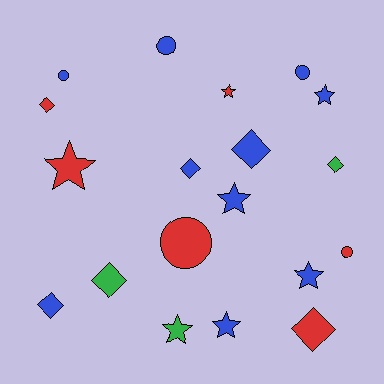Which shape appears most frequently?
Star, with 7 objects.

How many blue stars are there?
There are 4 blue stars.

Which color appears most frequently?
Blue, with 10 objects.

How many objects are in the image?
There are 19 objects.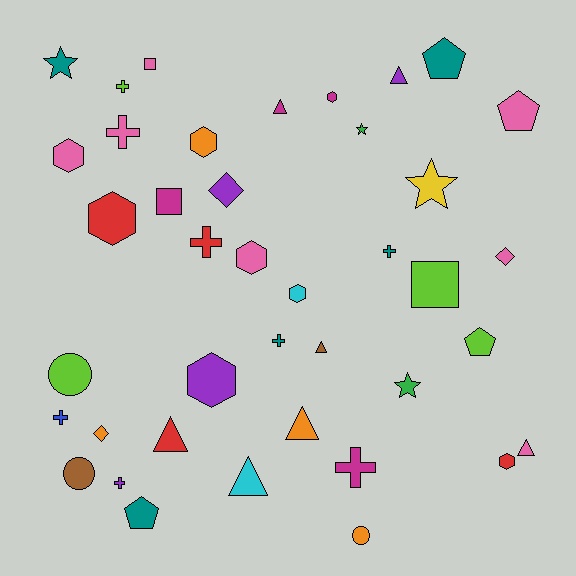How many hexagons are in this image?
There are 8 hexagons.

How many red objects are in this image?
There are 4 red objects.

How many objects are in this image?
There are 40 objects.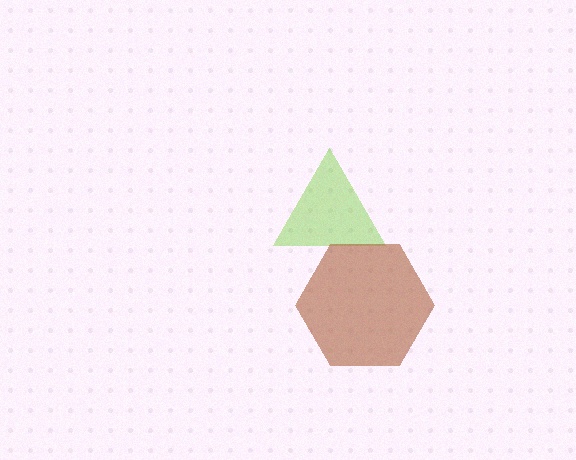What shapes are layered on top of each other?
The layered shapes are: a lime triangle, a brown hexagon.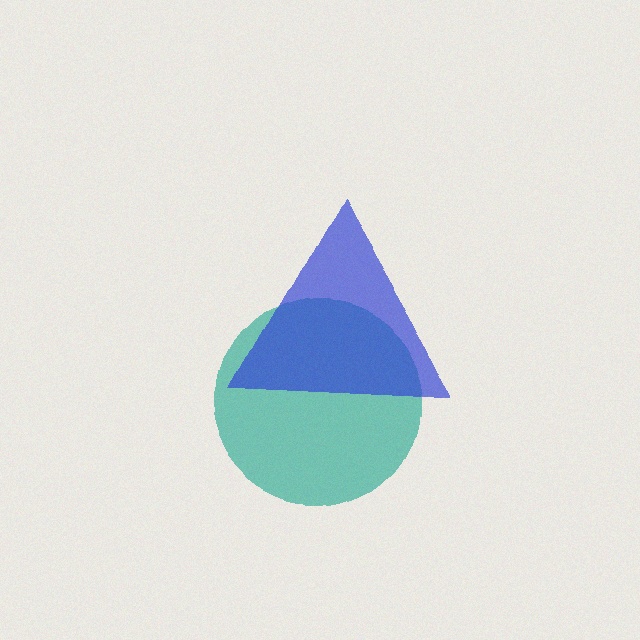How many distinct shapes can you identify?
There are 2 distinct shapes: a teal circle, a blue triangle.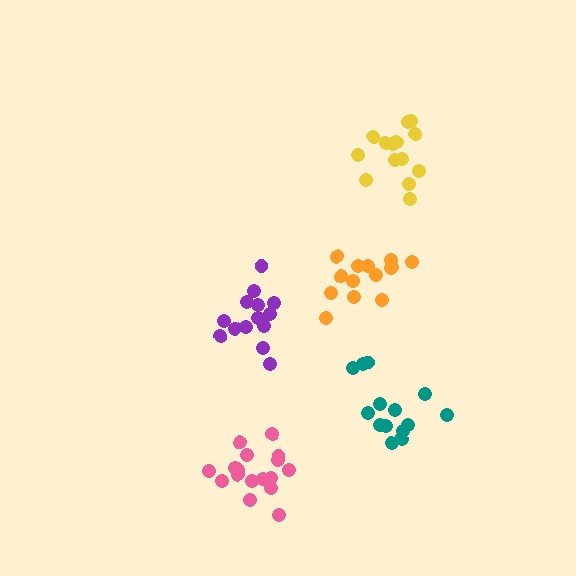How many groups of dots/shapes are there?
There are 5 groups.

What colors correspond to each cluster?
The clusters are colored: pink, yellow, purple, orange, teal.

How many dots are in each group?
Group 1: 17 dots, Group 2: 14 dots, Group 3: 14 dots, Group 4: 14 dots, Group 5: 14 dots (73 total).